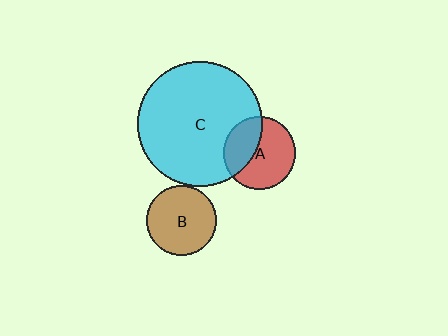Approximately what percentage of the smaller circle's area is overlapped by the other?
Approximately 35%.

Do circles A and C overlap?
Yes.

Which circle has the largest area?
Circle C (cyan).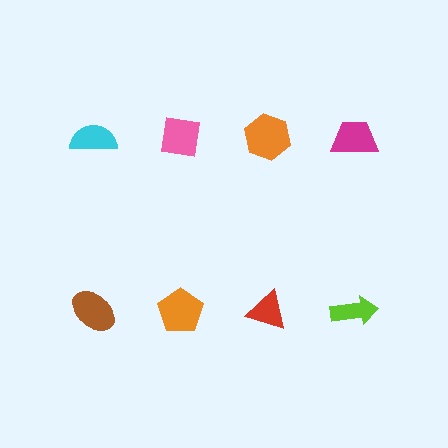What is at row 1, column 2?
A pink square.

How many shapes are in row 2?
4 shapes.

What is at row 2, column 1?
A brown ellipse.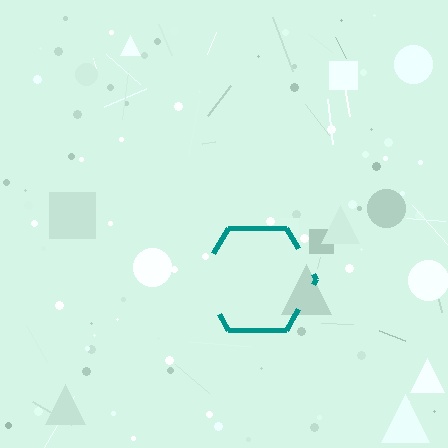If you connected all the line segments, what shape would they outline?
They would outline a hexagon.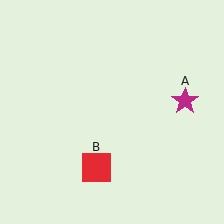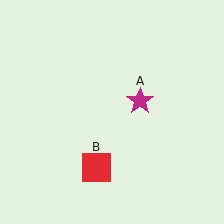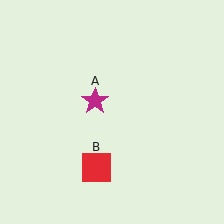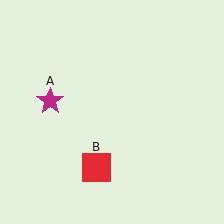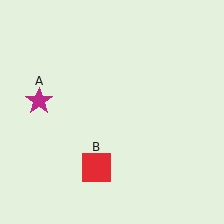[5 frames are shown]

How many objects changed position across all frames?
1 object changed position: magenta star (object A).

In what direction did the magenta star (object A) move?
The magenta star (object A) moved left.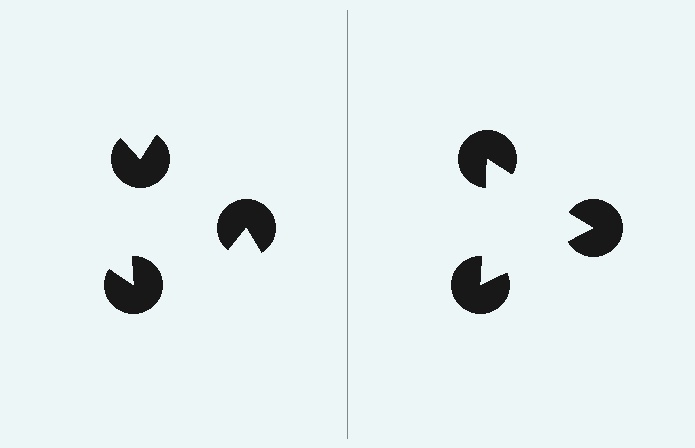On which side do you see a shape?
An illusory triangle appears on the right side. On the left side the wedge cuts are rotated, so no coherent shape forms.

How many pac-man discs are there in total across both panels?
6 — 3 on each side.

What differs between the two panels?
The pac-man discs are positioned identically on both sides; only the wedge orientations differ. On the right they align to a triangle; on the left they are misaligned.